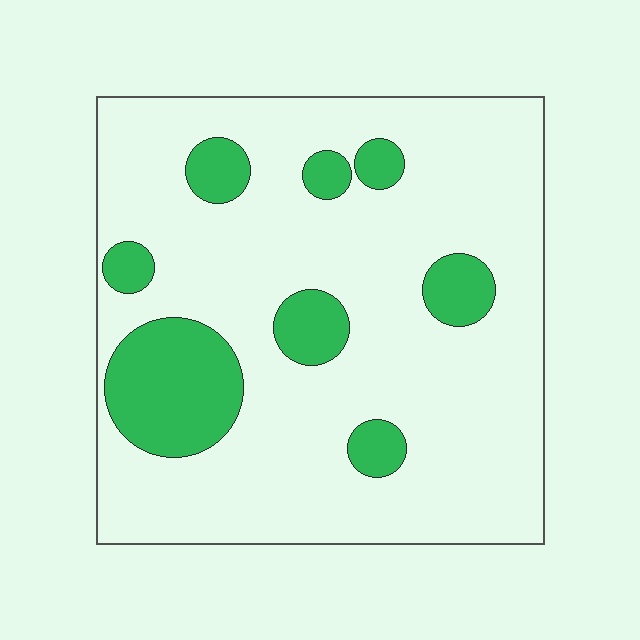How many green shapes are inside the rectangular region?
8.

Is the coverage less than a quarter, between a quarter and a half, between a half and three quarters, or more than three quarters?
Less than a quarter.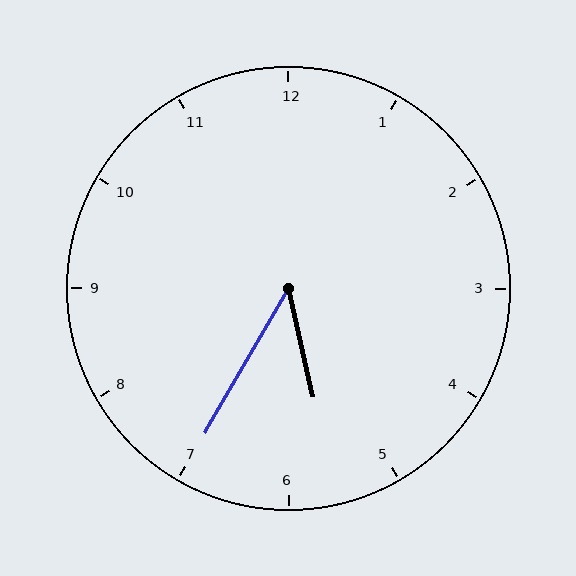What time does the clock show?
5:35.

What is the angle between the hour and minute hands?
Approximately 42 degrees.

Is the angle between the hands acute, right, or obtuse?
It is acute.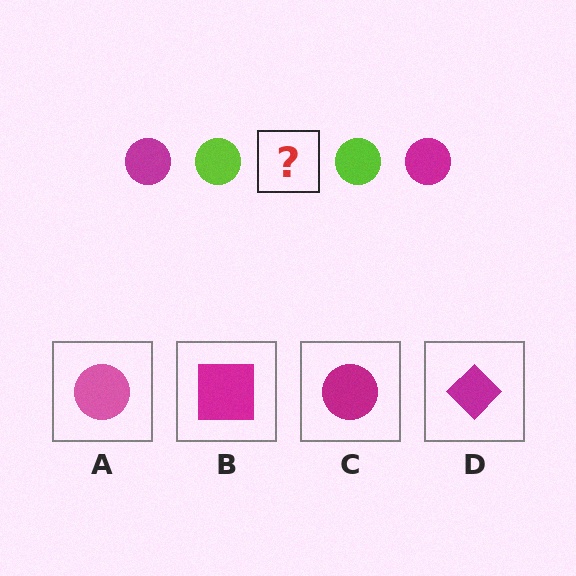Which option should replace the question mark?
Option C.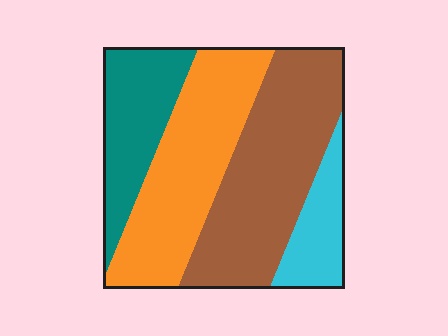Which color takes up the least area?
Cyan, at roughly 10%.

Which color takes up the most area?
Brown, at roughly 35%.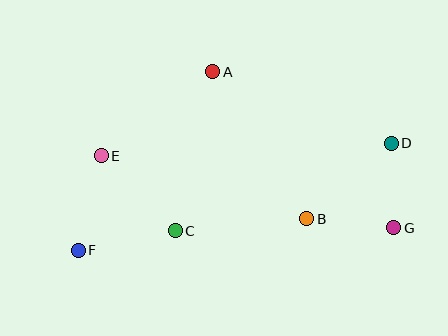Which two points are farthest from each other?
Points D and F are farthest from each other.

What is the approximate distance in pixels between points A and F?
The distance between A and F is approximately 223 pixels.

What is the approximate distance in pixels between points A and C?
The distance between A and C is approximately 163 pixels.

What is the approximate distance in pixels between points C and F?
The distance between C and F is approximately 99 pixels.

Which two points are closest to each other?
Points D and G are closest to each other.